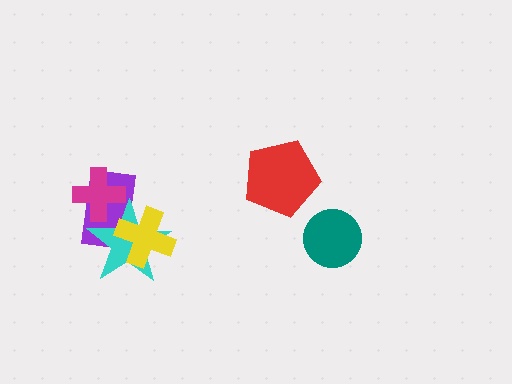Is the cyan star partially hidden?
Yes, it is partially covered by another shape.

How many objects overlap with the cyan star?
3 objects overlap with the cyan star.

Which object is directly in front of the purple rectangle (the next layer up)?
The cyan star is directly in front of the purple rectangle.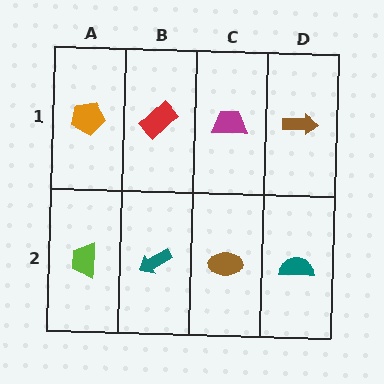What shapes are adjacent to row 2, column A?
An orange pentagon (row 1, column A), a teal arrow (row 2, column B).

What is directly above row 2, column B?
A red rectangle.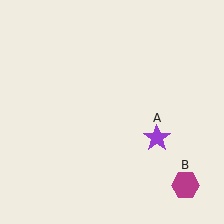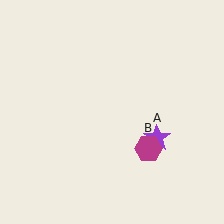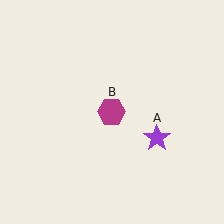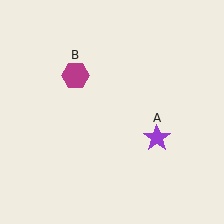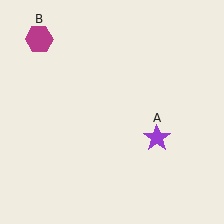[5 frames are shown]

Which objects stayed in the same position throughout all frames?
Purple star (object A) remained stationary.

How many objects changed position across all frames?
1 object changed position: magenta hexagon (object B).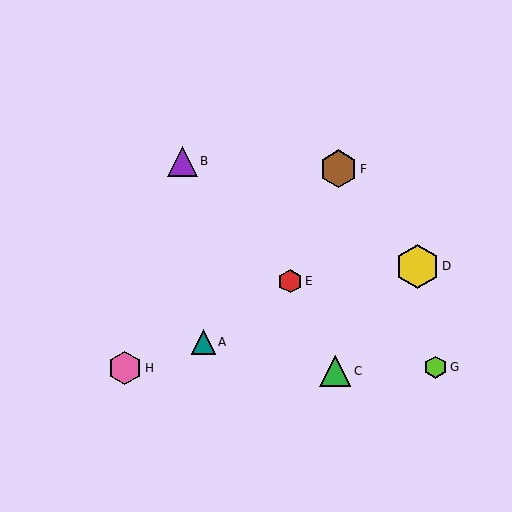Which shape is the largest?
The yellow hexagon (labeled D) is the largest.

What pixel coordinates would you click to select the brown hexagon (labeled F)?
Click at (338, 169) to select the brown hexagon F.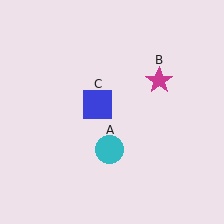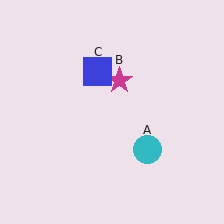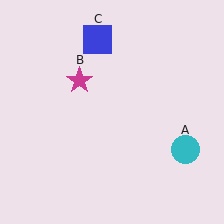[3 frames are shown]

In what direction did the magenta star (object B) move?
The magenta star (object B) moved left.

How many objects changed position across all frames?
3 objects changed position: cyan circle (object A), magenta star (object B), blue square (object C).